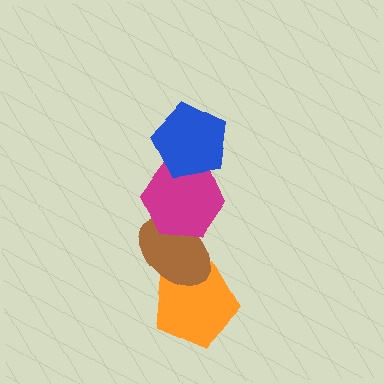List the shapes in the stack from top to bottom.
From top to bottom: the blue pentagon, the magenta hexagon, the brown ellipse, the orange pentagon.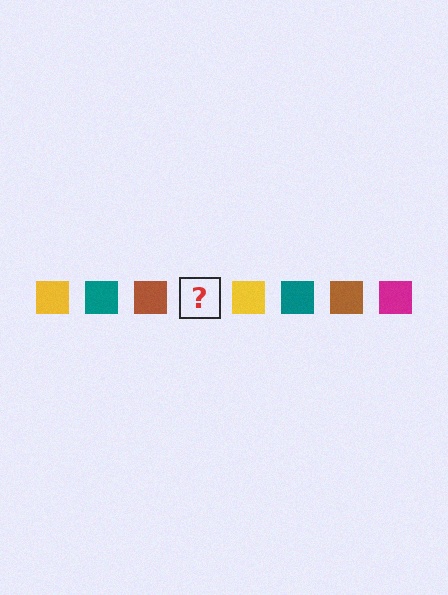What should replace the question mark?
The question mark should be replaced with a magenta square.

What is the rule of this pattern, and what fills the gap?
The rule is that the pattern cycles through yellow, teal, brown, magenta squares. The gap should be filled with a magenta square.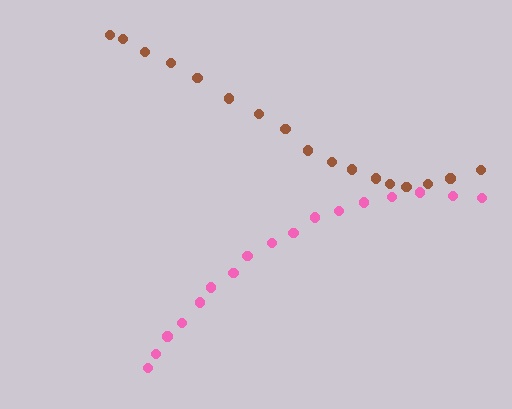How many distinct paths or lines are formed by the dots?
There are 2 distinct paths.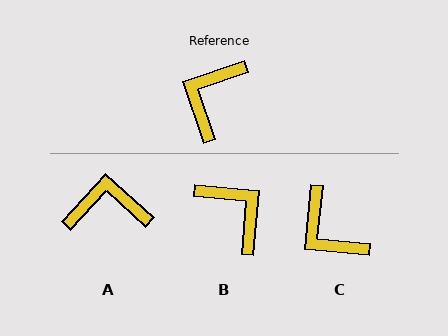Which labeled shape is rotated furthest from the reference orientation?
B, about 114 degrees away.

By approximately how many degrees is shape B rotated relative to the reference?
Approximately 114 degrees clockwise.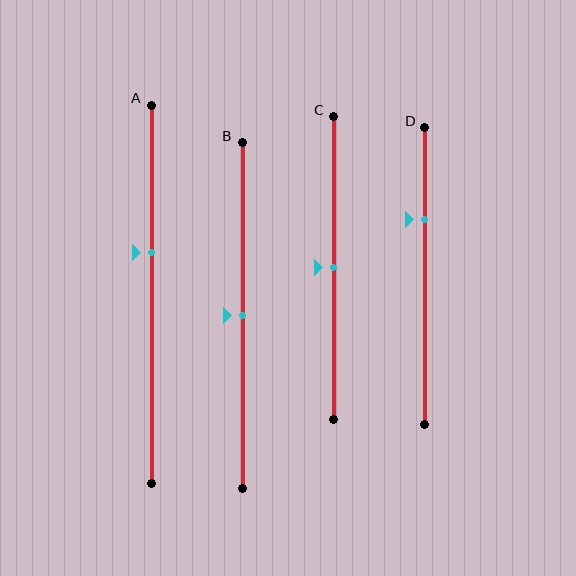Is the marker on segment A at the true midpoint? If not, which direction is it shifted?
No, the marker on segment A is shifted upward by about 11% of the segment length.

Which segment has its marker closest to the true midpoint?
Segment B has its marker closest to the true midpoint.